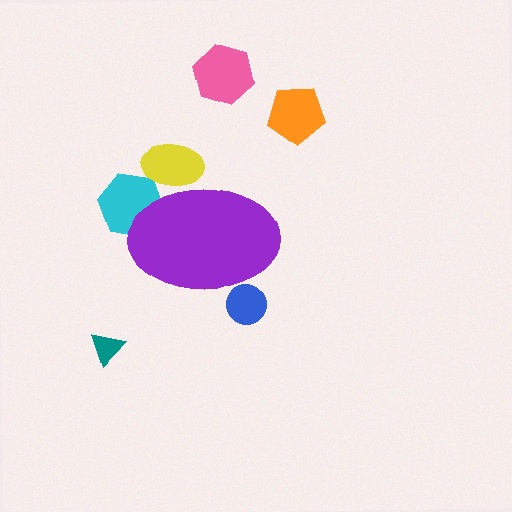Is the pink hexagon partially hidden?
No, the pink hexagon is fully visible.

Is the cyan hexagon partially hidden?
Yes, the cyan hexagon is partially hidden behind the purple ellipse.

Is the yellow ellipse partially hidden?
Yes, the yellow ellipse is partially hidden behind the purple ellipse.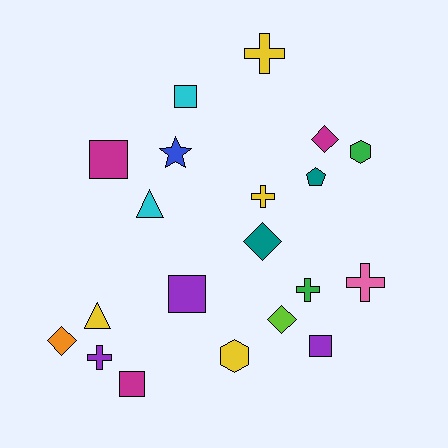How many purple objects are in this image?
There are 3 purple objects.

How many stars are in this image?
There is 1 star.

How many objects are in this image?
There are 20 objects.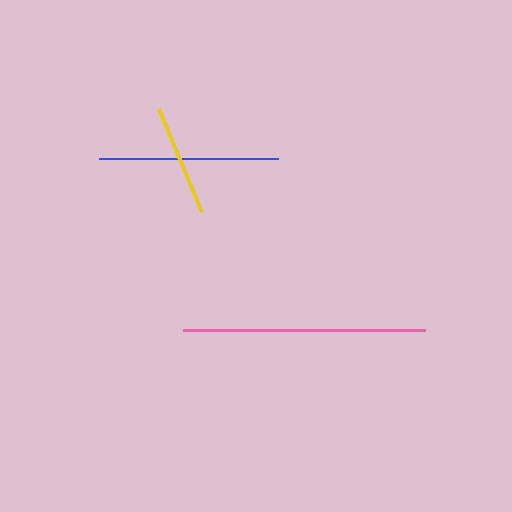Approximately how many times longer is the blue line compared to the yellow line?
The blue line is approximately 1.6 times the length of the yellow line.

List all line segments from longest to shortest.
From longest to shortest: pink, blue, yellow.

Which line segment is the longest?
The pink line is the longest at approximately 242 pixels.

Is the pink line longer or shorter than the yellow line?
The pink line is longer than the yellow line.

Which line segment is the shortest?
The yellow line is the shortest at approximately 112 pixels.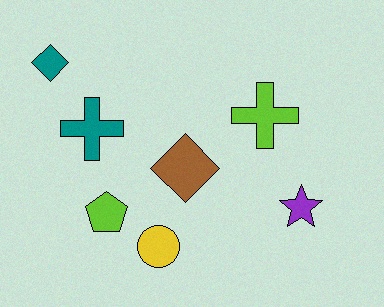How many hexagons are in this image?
There are no hexagons.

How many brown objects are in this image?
There is 1 brown object.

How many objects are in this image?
There are 7 objects.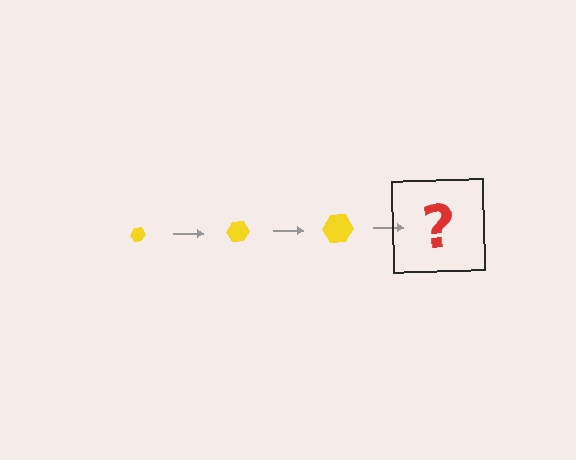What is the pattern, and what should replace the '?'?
The pattern is that the hexagon gets progressively larger each step. The '?' should be a yellow hexagon, larger than the previous one.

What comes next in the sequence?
The next element should be a yellow hexagon, larger than the previous one.